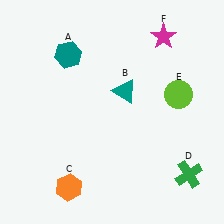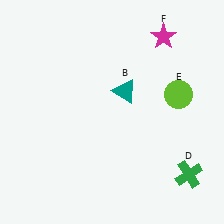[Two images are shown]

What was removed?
The orange hexagon (C), the teal hexagon (A) were removed in Image 2.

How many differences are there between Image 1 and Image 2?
There are 2 differences between the two images.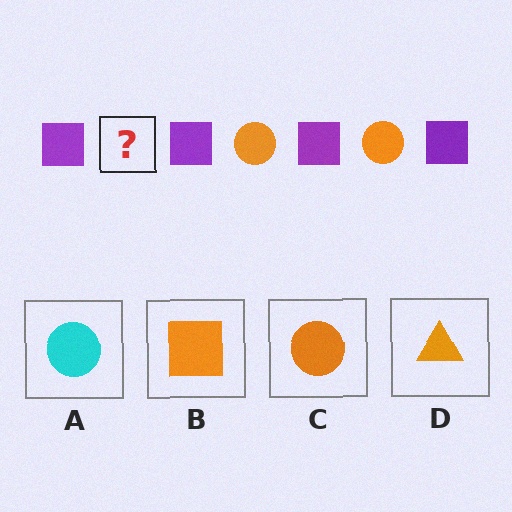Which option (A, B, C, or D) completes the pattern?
C.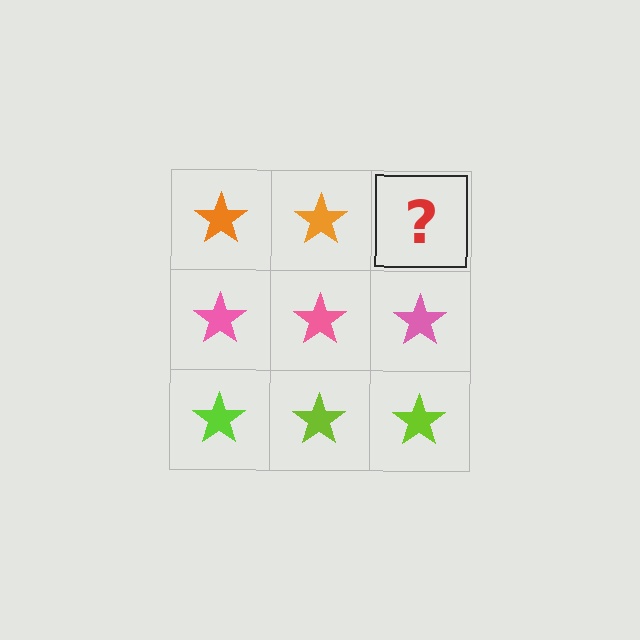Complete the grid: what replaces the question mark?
The question mark should be replaced with an orange star.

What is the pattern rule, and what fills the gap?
The rule is that each row has a consistent color. The gap should be filled with an orange star.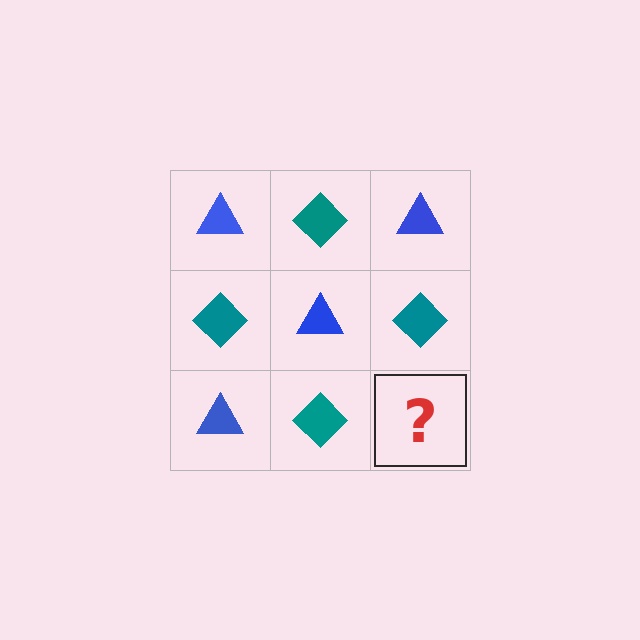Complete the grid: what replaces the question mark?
The question mark should be replaced with a blue triangle.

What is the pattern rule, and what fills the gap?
The rule is that it alternates blue triangle and teal diamond in a checkerboard pattern. The gap should be filled with a blue triangle.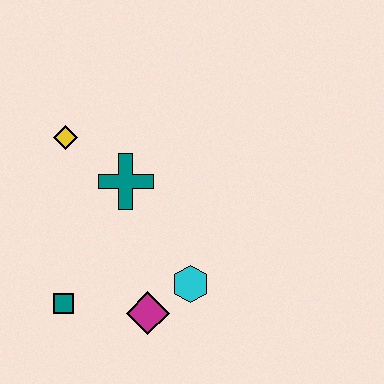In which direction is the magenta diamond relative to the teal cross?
The magenta diamond is below the teal cross.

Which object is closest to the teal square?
The magenta diamond is closest to the teal square.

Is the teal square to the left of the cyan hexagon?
Yes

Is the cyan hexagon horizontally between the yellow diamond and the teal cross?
No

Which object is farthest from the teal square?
The yellow diamond is farthest from the teal square.